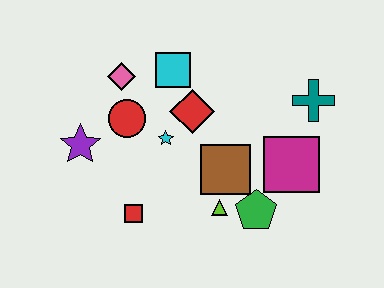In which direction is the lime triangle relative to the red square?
The lime triangle is to the right of the red square.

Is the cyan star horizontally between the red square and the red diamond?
Yes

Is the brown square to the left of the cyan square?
No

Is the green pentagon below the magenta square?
Yes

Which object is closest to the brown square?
The lime triangle is closest to the brown square.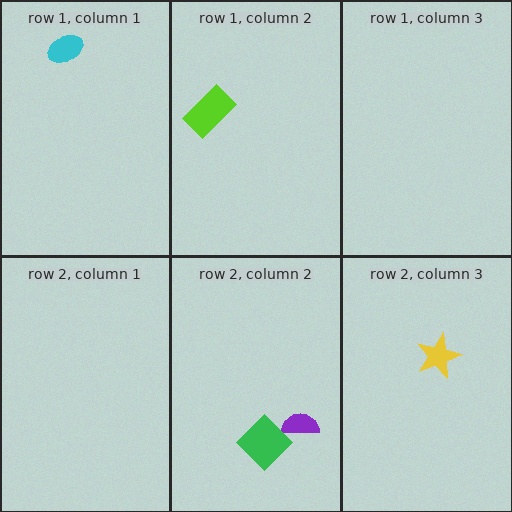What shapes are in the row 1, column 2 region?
The lime rectangle.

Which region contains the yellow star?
The row 2, column 3 region.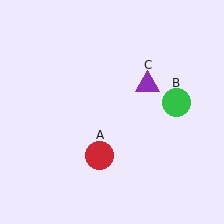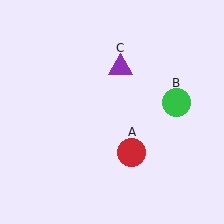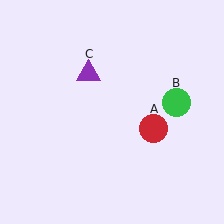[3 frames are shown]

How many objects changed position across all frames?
2 objects changed position: red circle (object A), purple triangle (object C).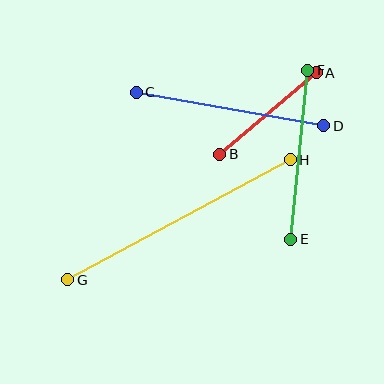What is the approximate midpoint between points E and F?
The midpoint is at approximately (299, 155) pixels.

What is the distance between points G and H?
The distance is approximately 253 pixels.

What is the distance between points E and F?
The distance is approximately 170 pixels.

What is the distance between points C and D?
The distance is approximately 191 pixels.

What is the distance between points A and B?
The distance is approximately 126 pixels.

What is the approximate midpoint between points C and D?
The midpoint is at approximately (230, 109) pixels.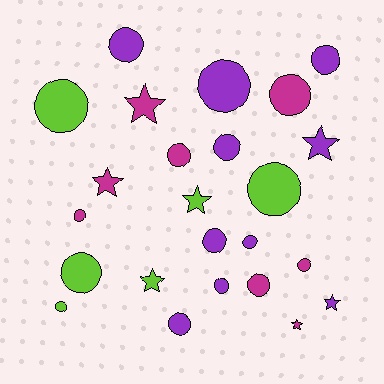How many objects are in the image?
There are 24 objects.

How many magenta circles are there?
There are 5 magenta circles.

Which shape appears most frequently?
Circle, with 17 objects.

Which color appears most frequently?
Purple, with 10 objects.